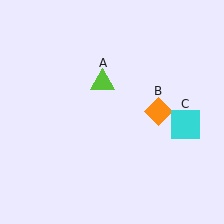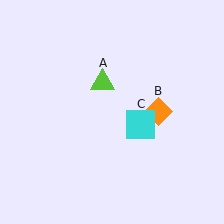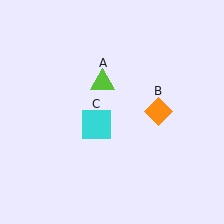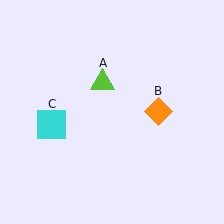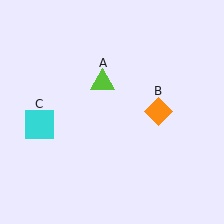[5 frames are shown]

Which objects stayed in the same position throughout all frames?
Lime triangle (object A) and orange diamond (object B) remained stationary.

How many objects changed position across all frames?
1 object changed position: cyan square (object C).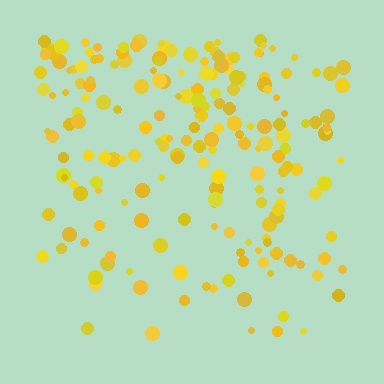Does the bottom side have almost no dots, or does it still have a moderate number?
Still a moderate number, just noticeably fewer than the top.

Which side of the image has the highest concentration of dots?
The top.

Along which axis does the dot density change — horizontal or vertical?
Vertical.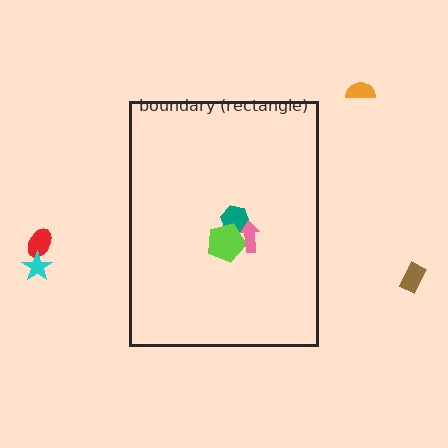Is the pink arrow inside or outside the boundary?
Inside.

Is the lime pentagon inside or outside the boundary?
Inside.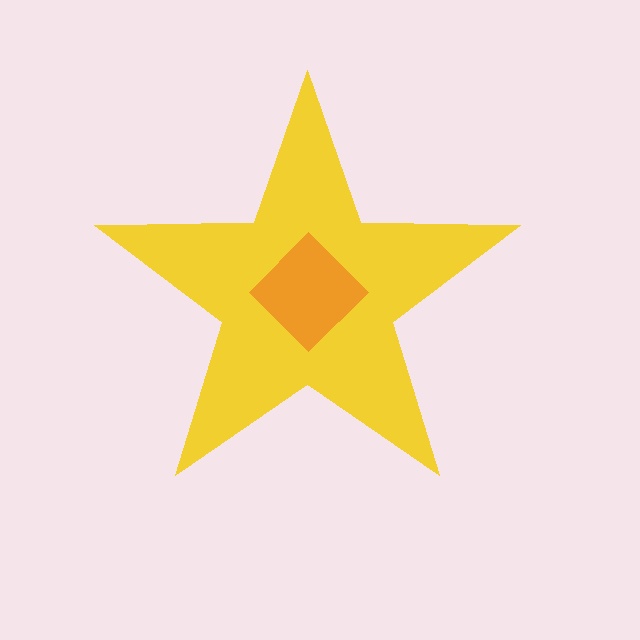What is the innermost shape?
The orange diamond.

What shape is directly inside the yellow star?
The orange diamond.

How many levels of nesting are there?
2.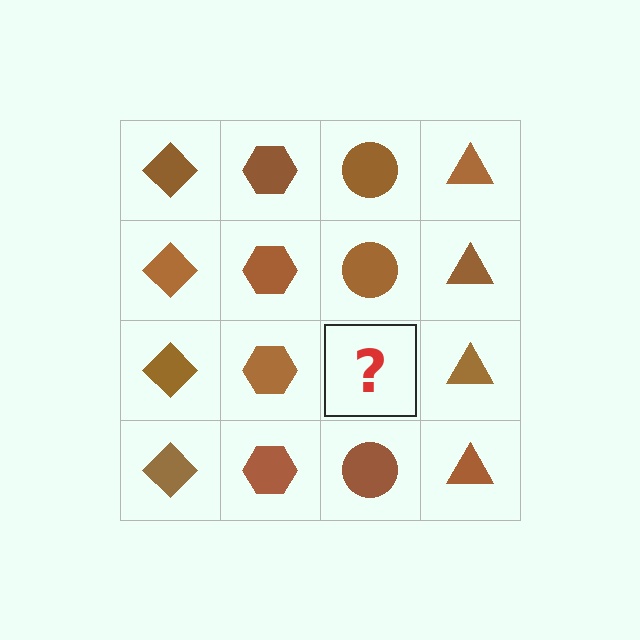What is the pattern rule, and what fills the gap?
The rule is that each column has a consistent shape. The gap should be filled with a brown circle.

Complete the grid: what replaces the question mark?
The question mark should be replaced with a brown circle.